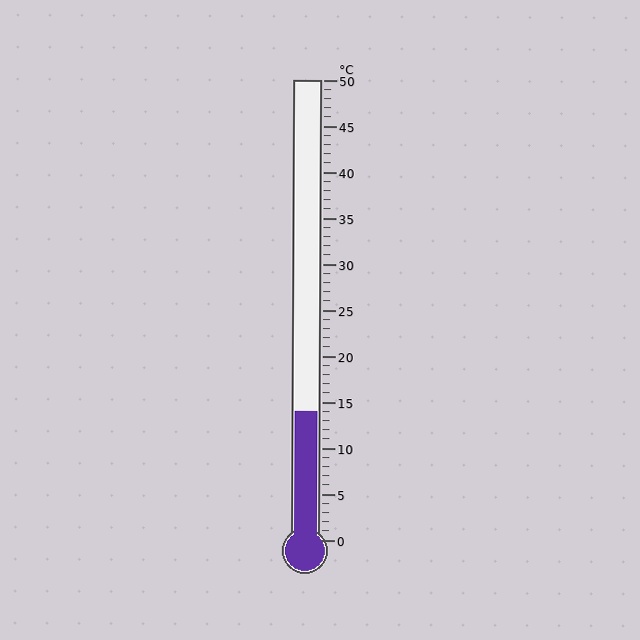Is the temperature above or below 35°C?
The temperature is below 35°C.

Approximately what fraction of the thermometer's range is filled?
The thermometer is filled to approximately 30% of its range.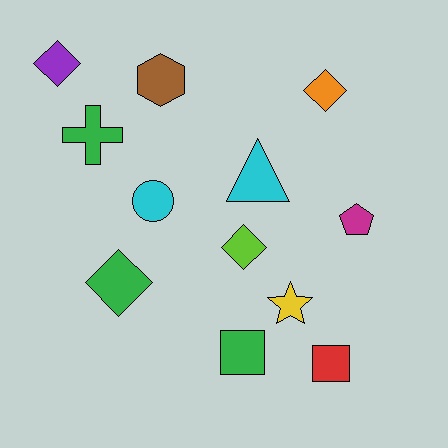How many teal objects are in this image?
There are no teal objects.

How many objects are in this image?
There are 12 objects.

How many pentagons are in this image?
There is 1 pentagon.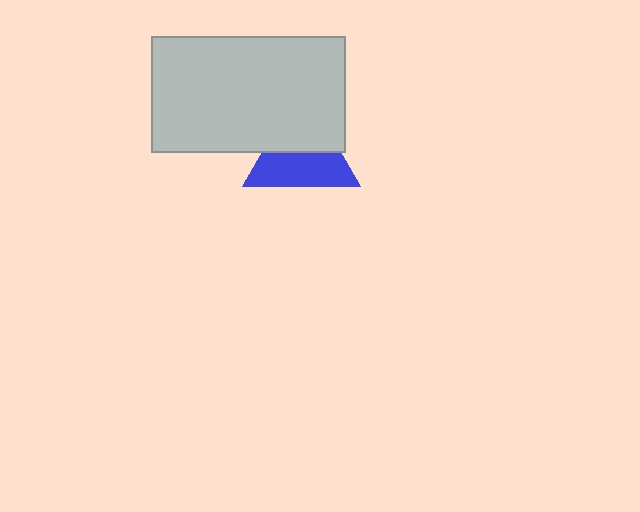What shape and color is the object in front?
The object in front is a light gray rectangle.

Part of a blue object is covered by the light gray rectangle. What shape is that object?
It is a triangle.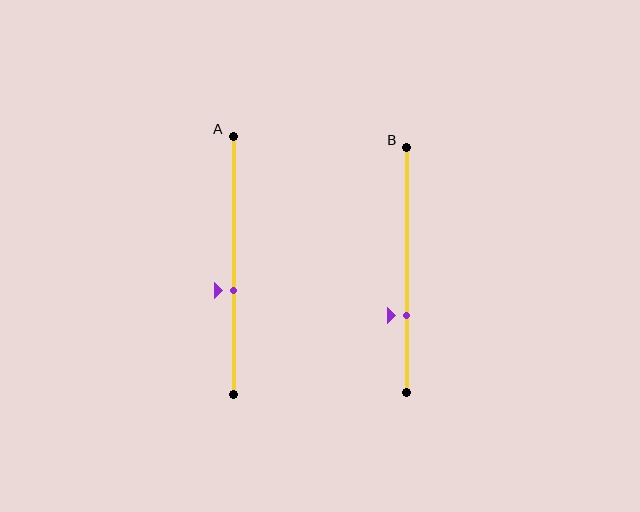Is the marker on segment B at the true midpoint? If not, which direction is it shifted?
No, the marker on segment B is shifted downward by about 19% of the segment length.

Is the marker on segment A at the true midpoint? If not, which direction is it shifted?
No, the marker on segment A is shifted downward by about 10% of the segment length.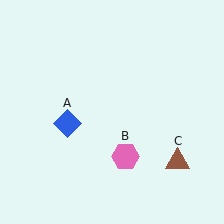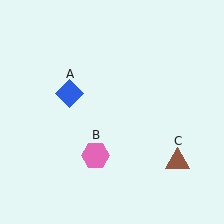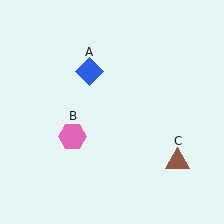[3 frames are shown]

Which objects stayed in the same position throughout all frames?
Brown triangle (object C) remained stationary.